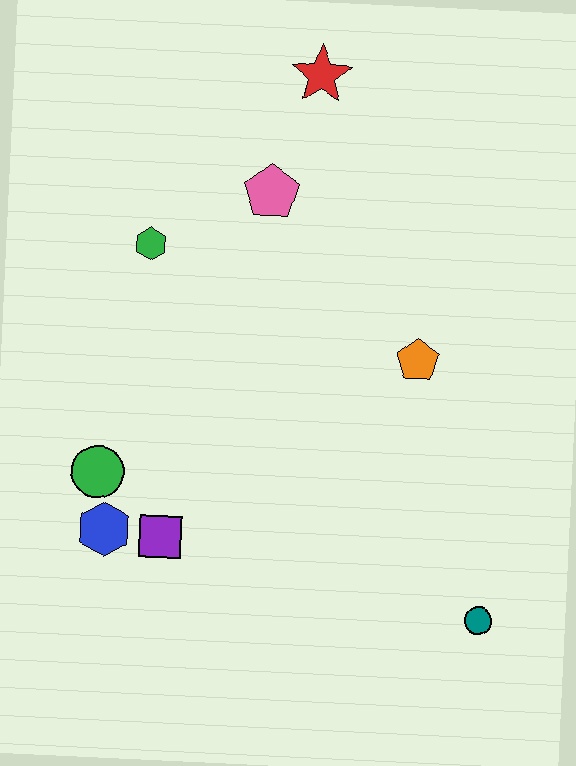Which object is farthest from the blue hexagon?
The red star is farthest from the blue hexagon.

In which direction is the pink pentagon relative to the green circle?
The pink pentagon is above the green circle.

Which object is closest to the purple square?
The blue hexagon is closest to the purple square.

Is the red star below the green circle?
No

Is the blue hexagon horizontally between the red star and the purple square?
No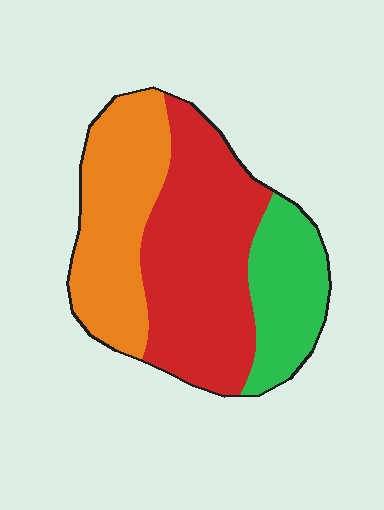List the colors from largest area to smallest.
From largest to smallest: red, orange, green.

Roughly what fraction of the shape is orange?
Orange takes up between a sixth and a third of the shape.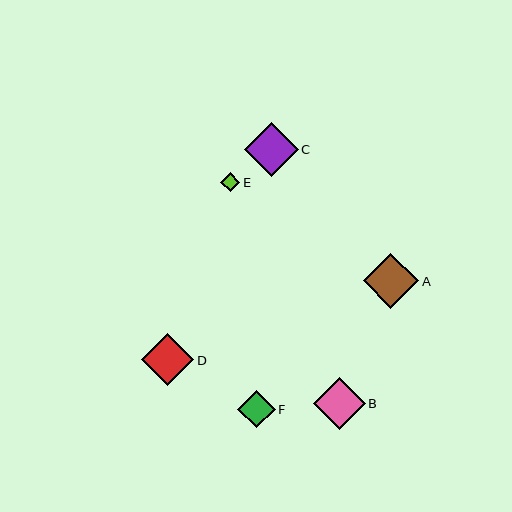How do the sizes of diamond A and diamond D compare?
Diamond A and diamond D are approximately the same size.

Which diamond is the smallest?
Diamond E is the smallest with a size of approximately 20 pixels.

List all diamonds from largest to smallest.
From largest to smallest: A, C, D, B, F, E.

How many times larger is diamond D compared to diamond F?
Diamond D is approximately 1.4 times the size of diamond F.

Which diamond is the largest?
Diamond A is the largest with a size of approximately 55 pixels.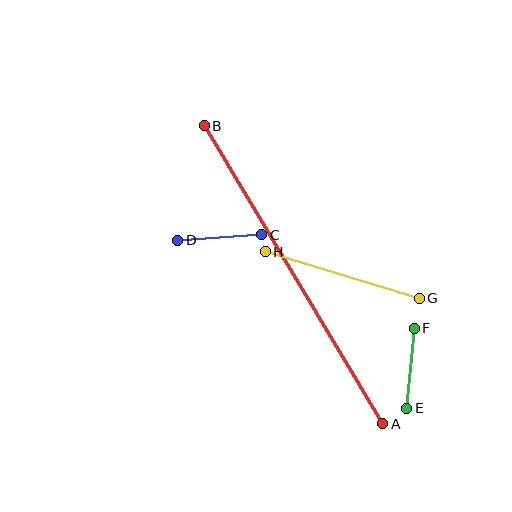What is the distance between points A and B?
The distance is approximately 348 pixels.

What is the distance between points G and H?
The distance is approximately 161 pixels.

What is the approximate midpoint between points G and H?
The midpoint is at approximately (342, 275) pixels.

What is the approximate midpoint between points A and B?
The midpoint is at approximately (294, 275) pixels.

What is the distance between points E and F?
The distance is approximately 80 pixels.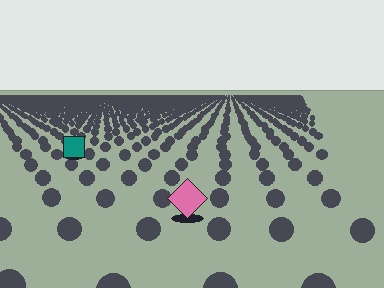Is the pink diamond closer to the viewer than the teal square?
Yes. The pink diamond is closer — you can tell from the texture gradient: the ground texture is coarser near it.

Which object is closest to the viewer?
The pink diamond is closest. The texture marks near it are larger and more spread out.